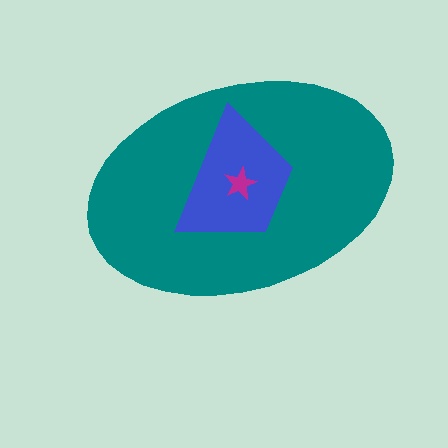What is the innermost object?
The magenta star.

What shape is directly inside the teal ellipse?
The blue trapezoid.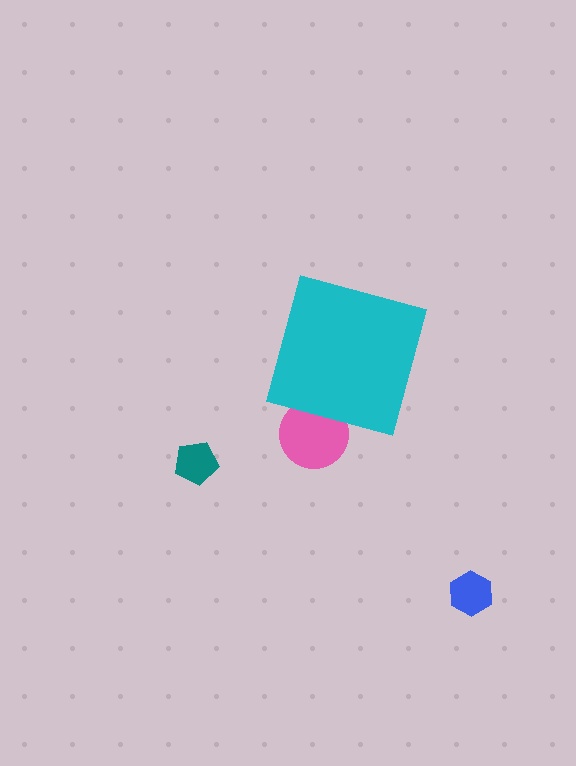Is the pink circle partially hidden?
Yes, the pink circle is partially hidden behind the cyan square.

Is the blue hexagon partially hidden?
No, the blue hexagon is fully visible.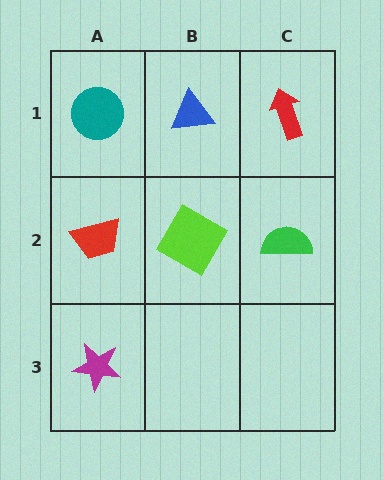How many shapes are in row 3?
1 shape.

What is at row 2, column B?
A lime diamond.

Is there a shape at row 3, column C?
No, that cell is empty.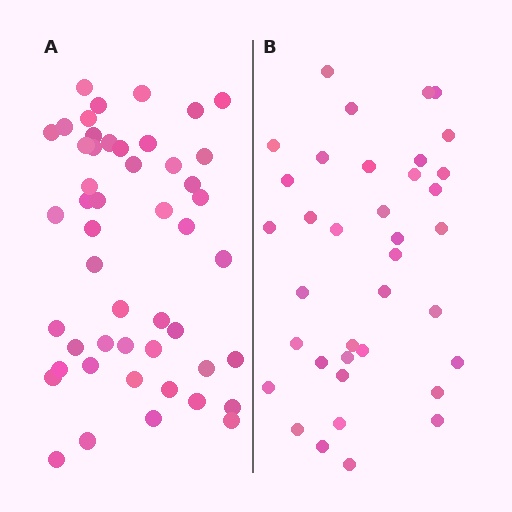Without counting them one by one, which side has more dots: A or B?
Region A (the left region) has more dots.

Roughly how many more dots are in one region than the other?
Region A has roughly 12 or so more dots than region B.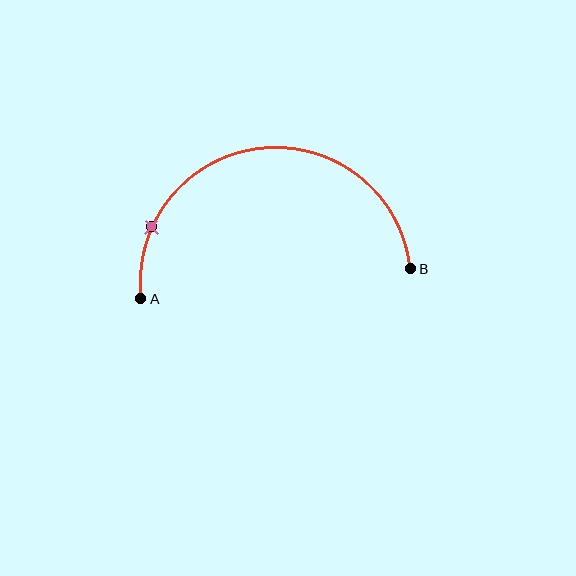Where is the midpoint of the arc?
The arc midpoint is the point on the curve farthest from the straight line joining A and B. It sits above that line.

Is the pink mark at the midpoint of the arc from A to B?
No. The pink mark lies on the arc but is closer to endpoint A. The arc midpoint would be at the point on the curve equidistant along the arc from both A and B.